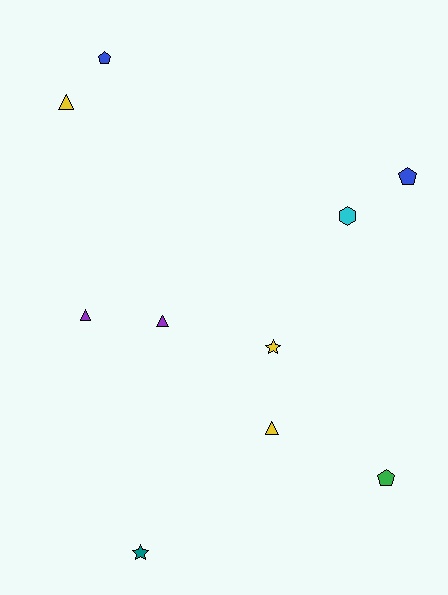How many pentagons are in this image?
There are 3 pentagons.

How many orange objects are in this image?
There are no orange objects.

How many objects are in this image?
There are 10 objects.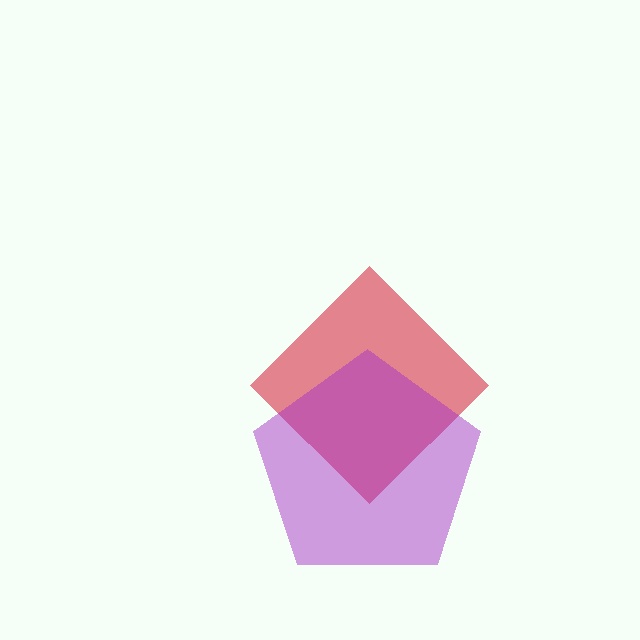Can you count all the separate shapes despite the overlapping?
Yes, there are 2 separate shapes.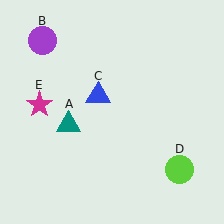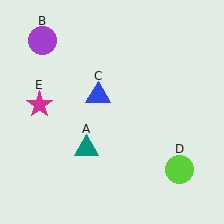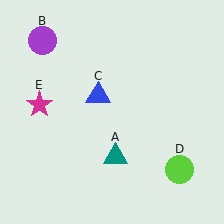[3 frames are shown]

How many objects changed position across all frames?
1 object changed position: teal triangle (object A).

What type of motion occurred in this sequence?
The teal triangle (object A) rotated counterclockwise around the center of the scene.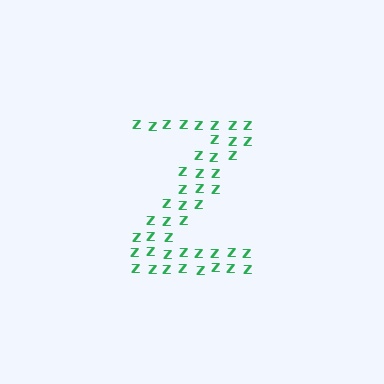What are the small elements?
The small elements are letter Z's.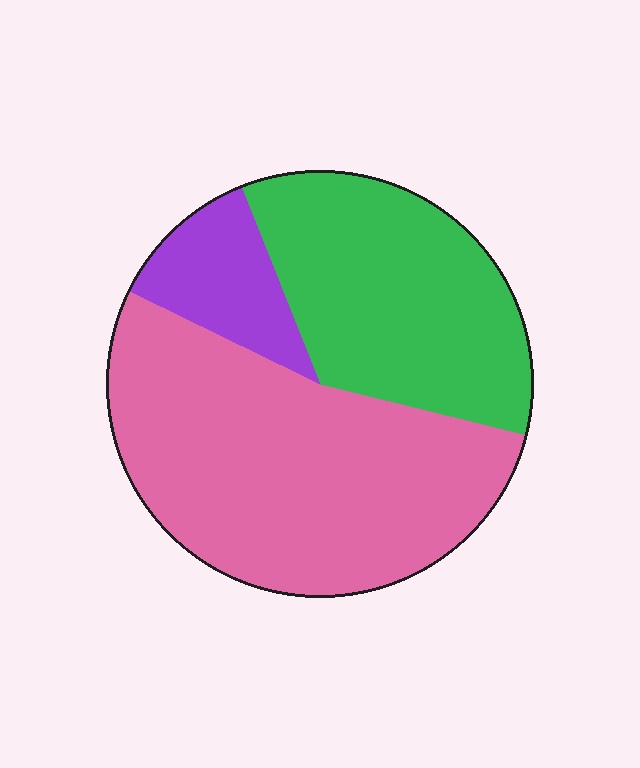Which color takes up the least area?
Purple, at roughly 10%.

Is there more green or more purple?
Green.